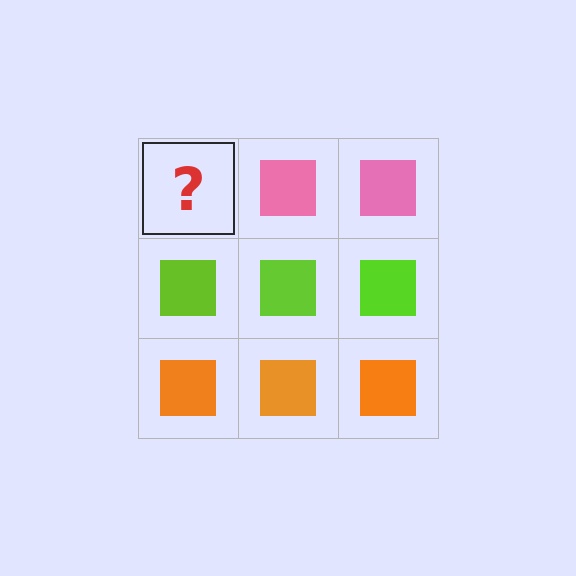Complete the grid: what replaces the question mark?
The question mark should be replaced with a pink square.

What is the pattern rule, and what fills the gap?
The rule is that each row has a consistent color. The gap should be filled with a pink square.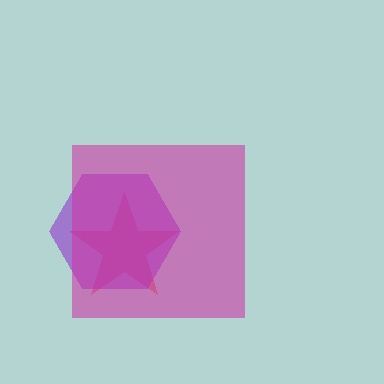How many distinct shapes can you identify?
There are 3 distinct shapes: a red star, a purple hexagon, a magenta square.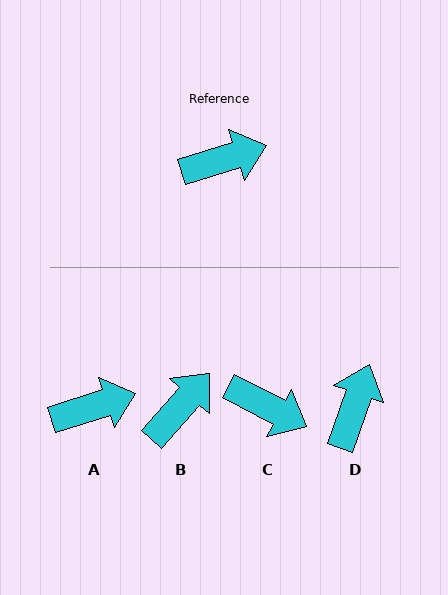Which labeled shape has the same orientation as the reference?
A.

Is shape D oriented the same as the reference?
No, it is off by about 53 degrees.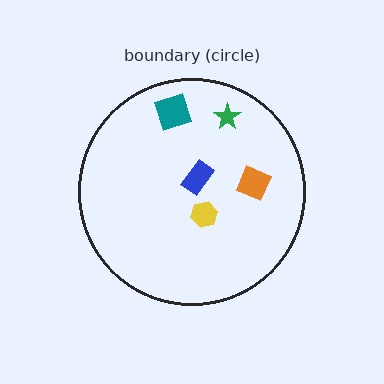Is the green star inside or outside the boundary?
Inside.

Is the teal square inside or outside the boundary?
Inside.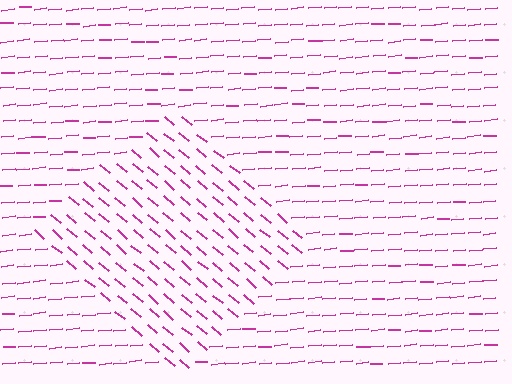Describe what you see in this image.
The image is filled with small magenta line segments. A diamond region in the image has lines oriented differently from the surrounding lines, creating a visible texture boundary.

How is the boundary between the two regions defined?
The boundary is defined purely by a change in line orientation (approximately 45 degrees difference). All lines are the same color and thickness.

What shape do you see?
I see a diamond.